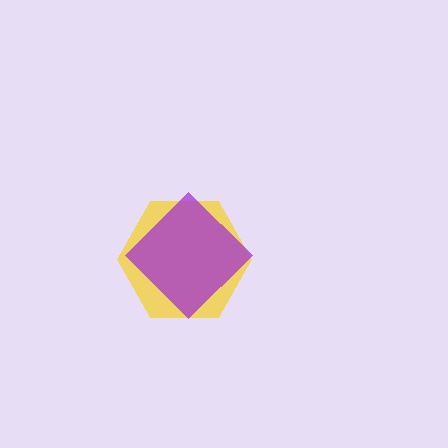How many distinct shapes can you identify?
There are 2 distinct shapes: a yellow hexagon, a purple diamond.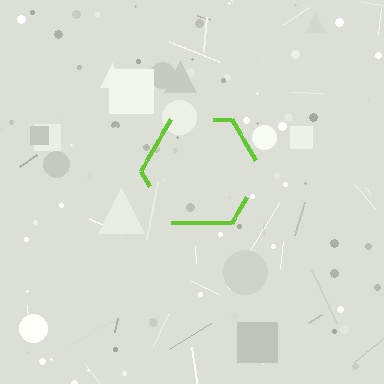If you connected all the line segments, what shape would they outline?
They would outline a hexagon.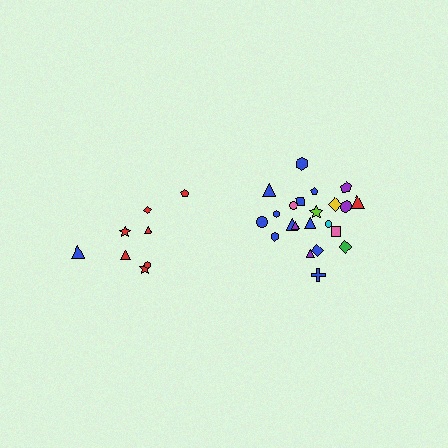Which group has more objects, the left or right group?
The right group.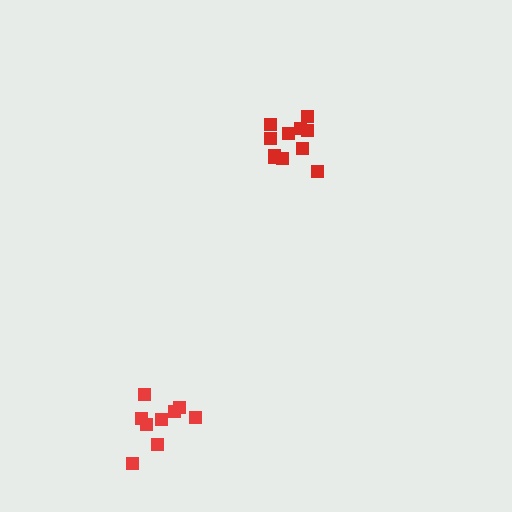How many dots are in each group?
Group 1: 11 dots, Group 2: 9 dots (20 total).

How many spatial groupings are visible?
There are 2 spatial groupings.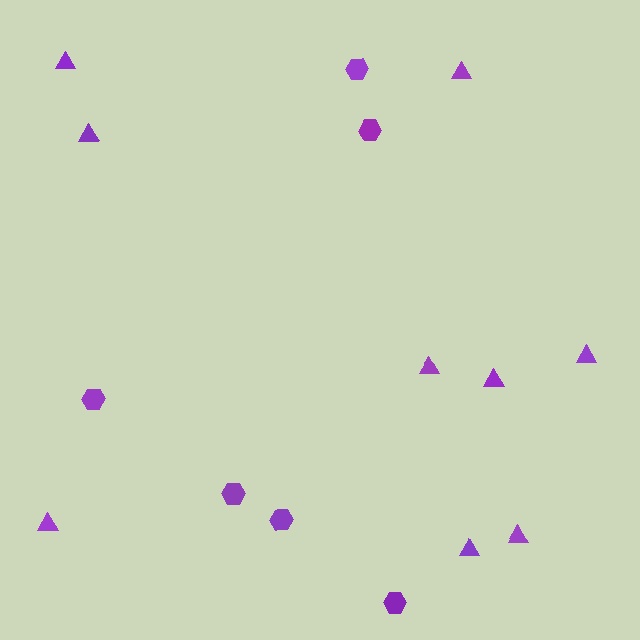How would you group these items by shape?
There are 2 groups: one group of hexagons (6) and one group of triangles (9).